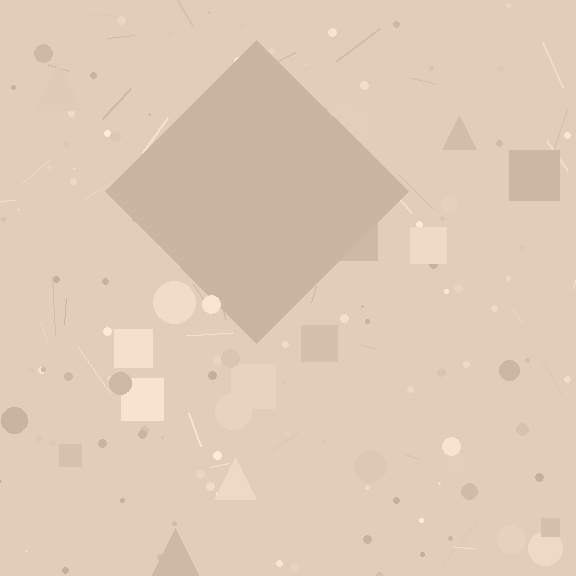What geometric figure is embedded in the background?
A diamond is embedded in the background.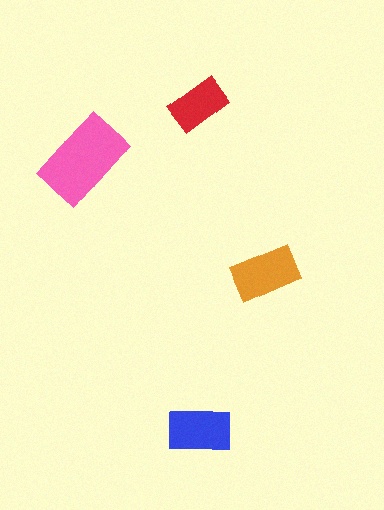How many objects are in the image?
There are 4 objects in the image.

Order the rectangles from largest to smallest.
the pink one, the orange one, the blue one, the red one.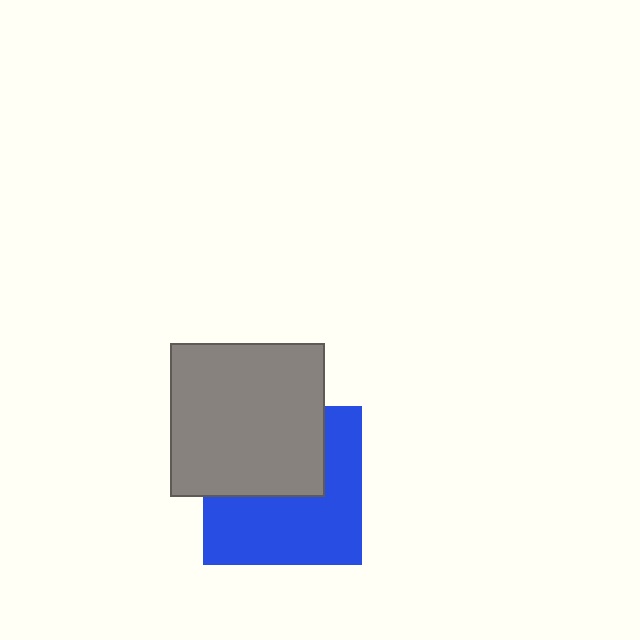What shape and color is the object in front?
The object in front is a gray square.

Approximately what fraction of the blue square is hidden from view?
Roughly 44% of the blue square is hidden behind the gray square.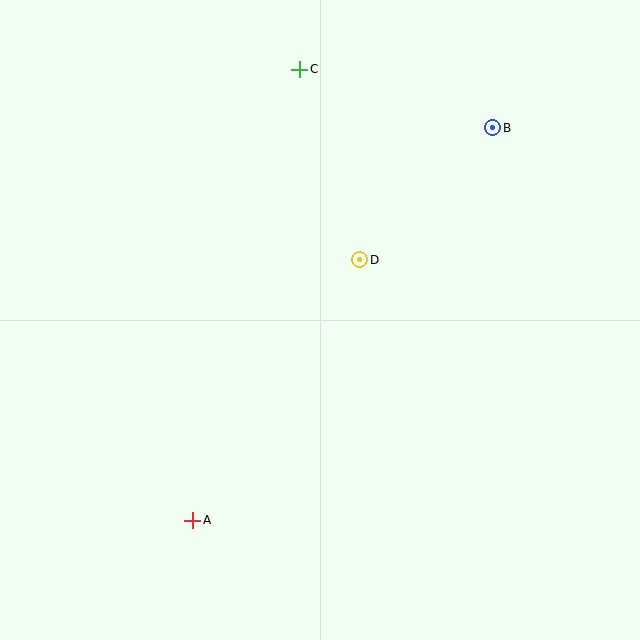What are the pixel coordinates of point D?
Point D is at (360, 260).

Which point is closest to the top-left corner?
Point C is closest to the top-left corner.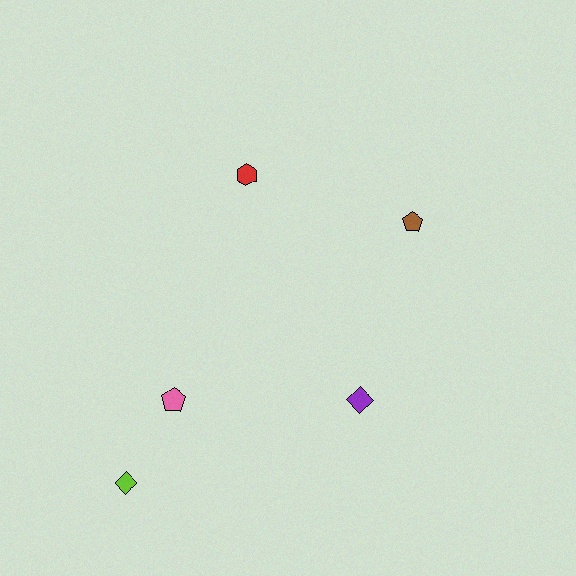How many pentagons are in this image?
There are 2 pentagons.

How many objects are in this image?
There are 5 objects.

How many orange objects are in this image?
There are no orange objects.